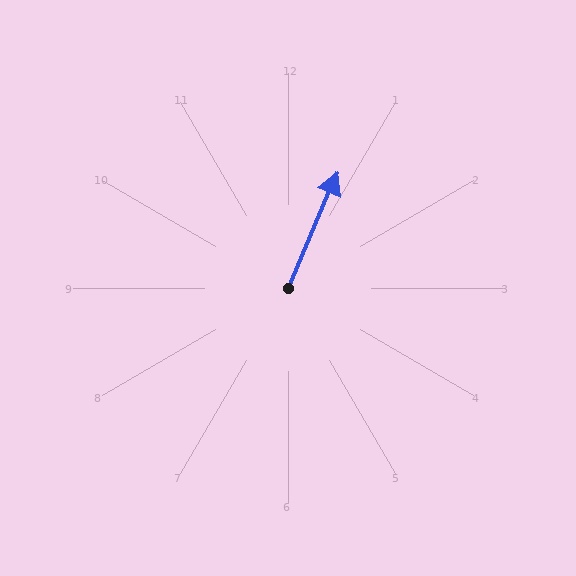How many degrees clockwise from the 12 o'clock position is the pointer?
Approximately 23 degrees.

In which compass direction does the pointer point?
Northeast.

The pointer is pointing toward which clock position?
Roughly 1 o'clock.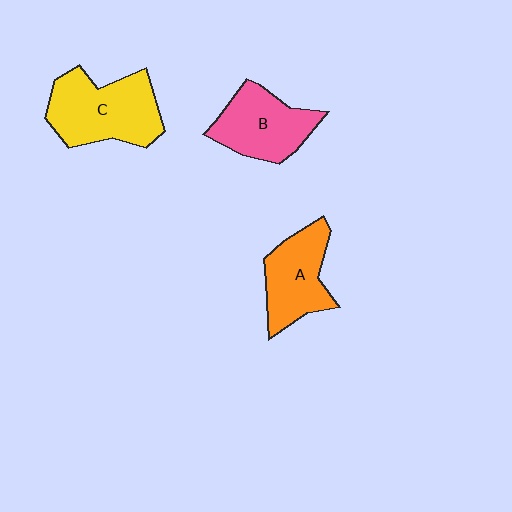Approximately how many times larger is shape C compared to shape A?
Approximately 1.3 times.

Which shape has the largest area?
Shape C (yellow).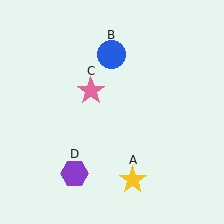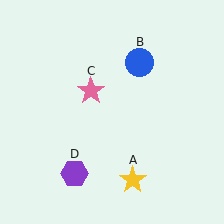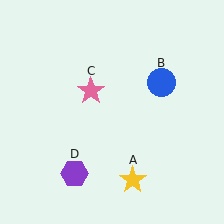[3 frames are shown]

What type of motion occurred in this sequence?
The blue circle (object B) rotated clockwise around the center of the scene.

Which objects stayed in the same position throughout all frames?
Yellow star (object A) and pink star (object C) and purple hexagon (object D) remained stationary.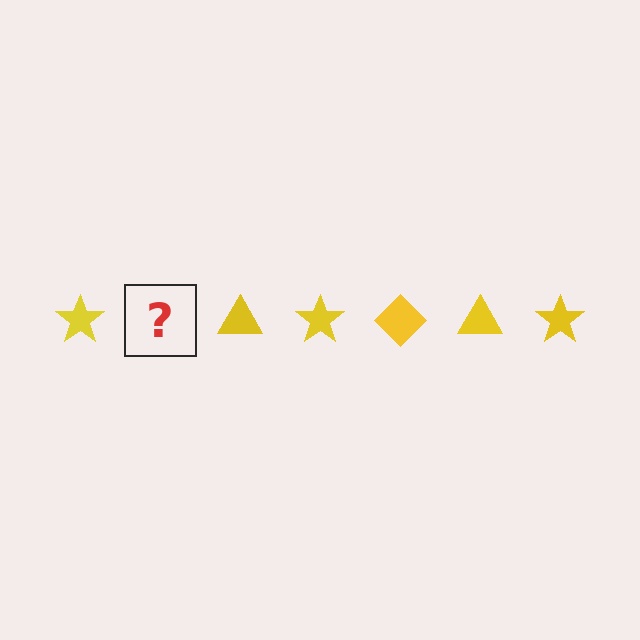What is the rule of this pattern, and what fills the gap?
The rule is that the pattern cycles through star, diamond, triangle shapes in yellow. The gap should be filled with a yellow diamond.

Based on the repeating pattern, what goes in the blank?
The blank should be a yellow diamond.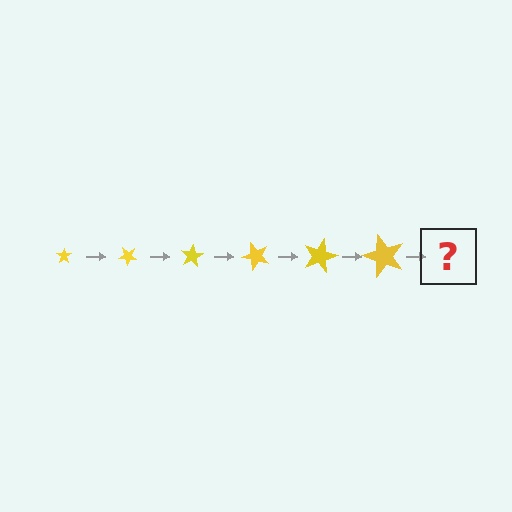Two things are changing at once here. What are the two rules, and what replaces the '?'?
The two rules are that the star grows larger each step and it rotates 40 degrees each step. The '?' should be a star, larger than the previous one and rotated 240 degrees from the start.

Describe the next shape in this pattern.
It should be a star, larger than the previous one and rotated 240 degrees from the start.